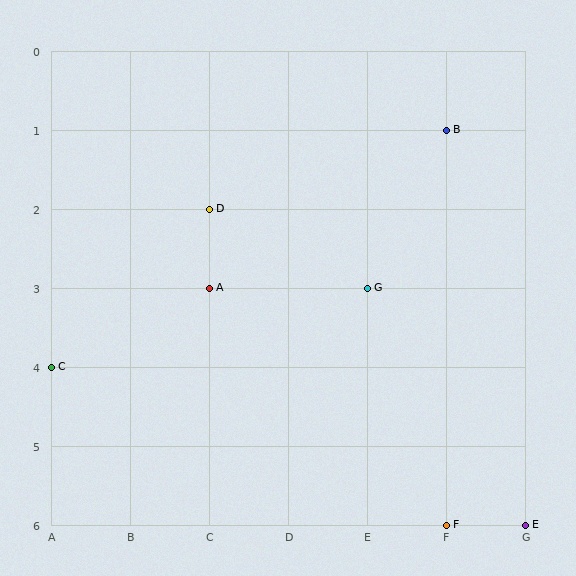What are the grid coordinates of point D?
Point D is at grid coordinates (C, 2).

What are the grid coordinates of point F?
Point F is at grid coordinates (F, 6).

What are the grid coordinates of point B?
Point B is at grid coordinates (F, 1).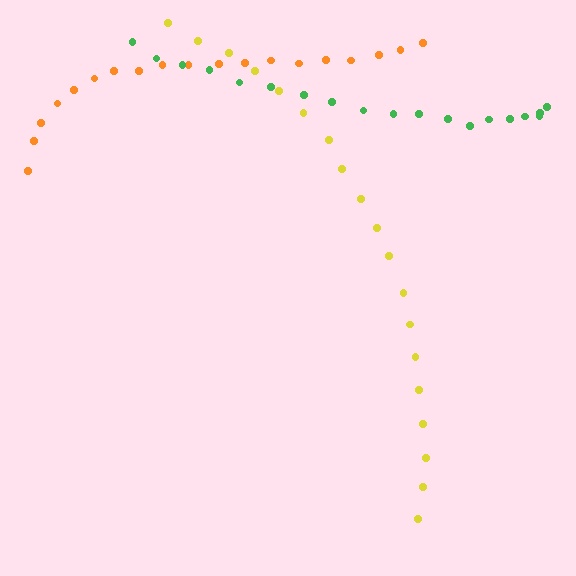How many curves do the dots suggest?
There are 3 distinct paths.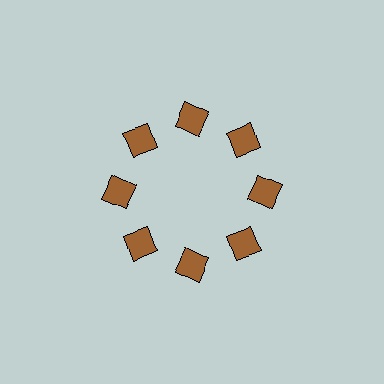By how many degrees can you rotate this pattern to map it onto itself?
The pattern maps onto itself every 45 degrees of rotation.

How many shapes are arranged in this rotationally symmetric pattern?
There are 8 shapes, arranged in 8 groups of 1.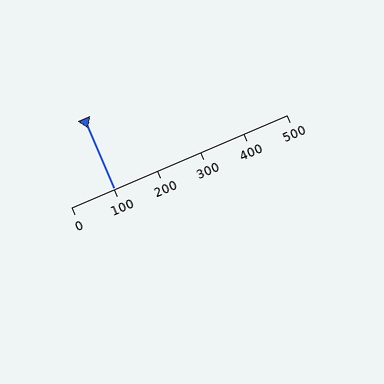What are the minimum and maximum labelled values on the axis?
The axis runs from 0 to 500.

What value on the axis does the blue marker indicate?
The marker indicates approximately 100.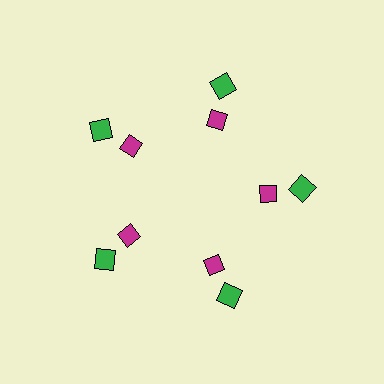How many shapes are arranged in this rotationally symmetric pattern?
There are 10 shapes, arranged in 5 groups of 2.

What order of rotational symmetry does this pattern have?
This pattern has 5-fold rotational symmetry.